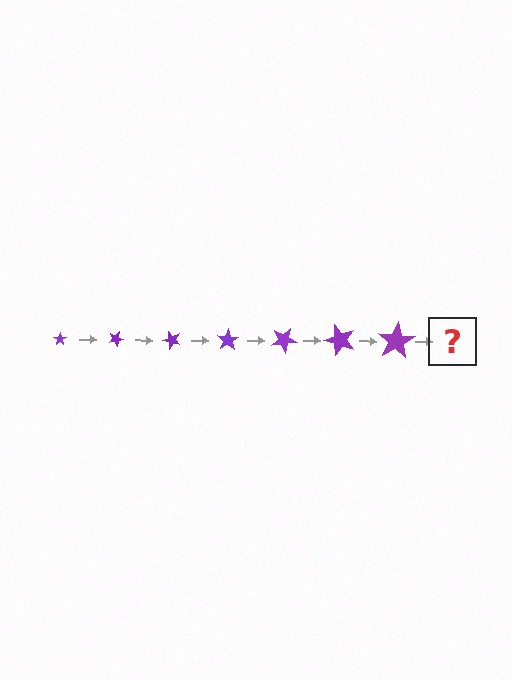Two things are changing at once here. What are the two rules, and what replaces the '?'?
The two rules are that the star grows larger each step and it rotates 25 degrees each step. The '?' should be a star, larger than the previous one and rotated 175 degrees from the start.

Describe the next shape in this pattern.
It should be a star, larger than the previous one and rotated 175 degrees from the start.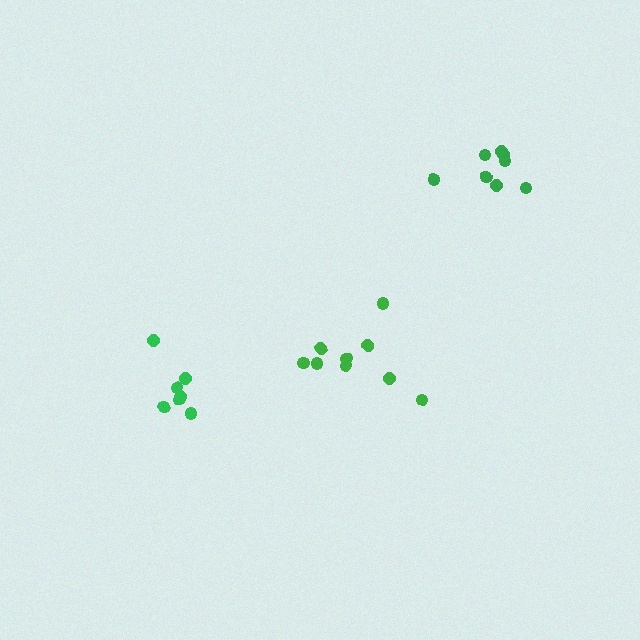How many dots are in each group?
Group 1: 7 dots, Group 2: 8 dots, Group 3: 9 dots (24 total).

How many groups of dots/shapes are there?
There are 3 groups.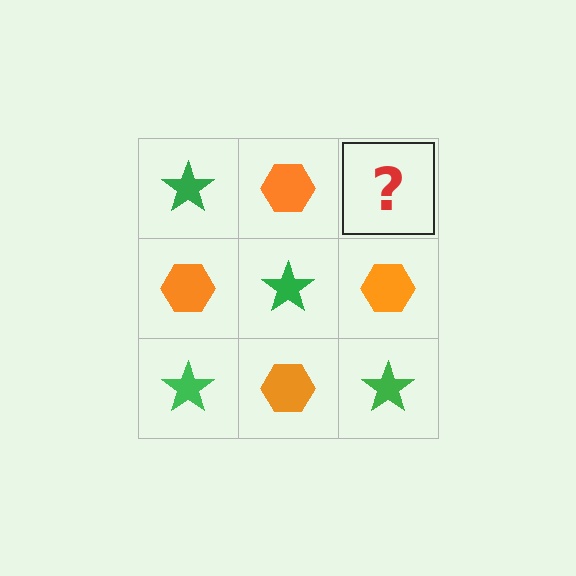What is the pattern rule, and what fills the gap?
The rule is that it alternates green star and orange hexagon in a checkerboard pattern. The gap should be filled with a green star.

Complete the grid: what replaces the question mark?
The question mark should be replaced with a green star.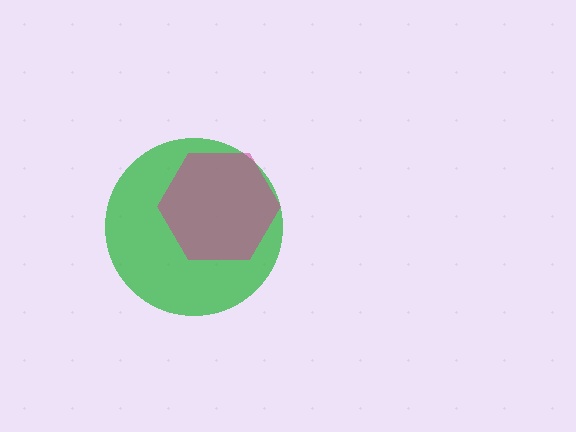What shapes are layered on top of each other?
The layered shapes are: a green circle, a magenta hexagon.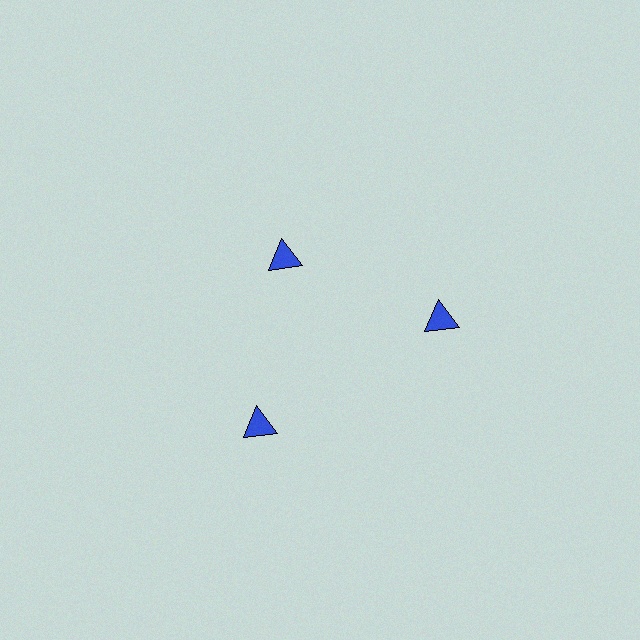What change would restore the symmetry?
The symmetry would be restored by moving it outward, back onto the ring so that all 3 triangles sit at equal angles and equal distance from the center.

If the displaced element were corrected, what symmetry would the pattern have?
It would have 3-fold rotational symmetry — the pattern would map onto itself every 120 degrees.